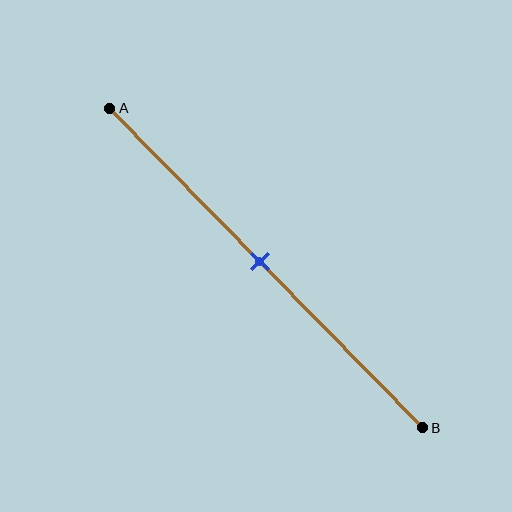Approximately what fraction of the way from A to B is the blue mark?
The blue mark is approximately 50% of the way from A to B.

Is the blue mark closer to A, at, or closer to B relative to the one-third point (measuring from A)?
The blue mark is closer to point B than the one-third point of segment AB.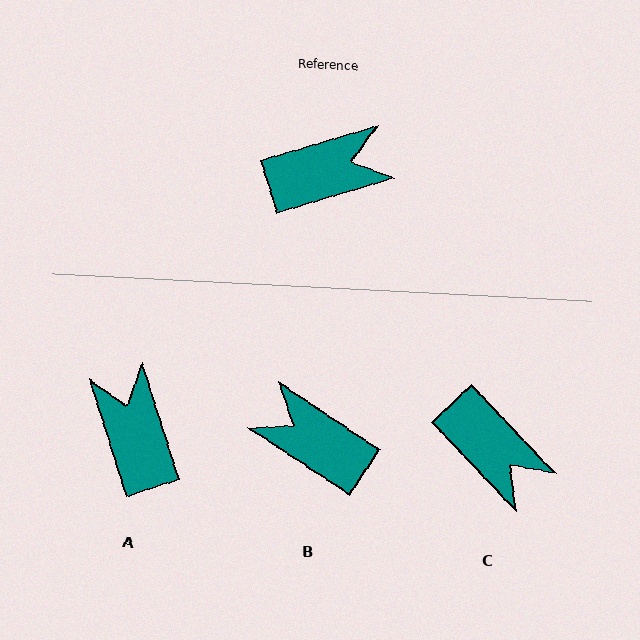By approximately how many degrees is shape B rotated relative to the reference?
Approximately 130 degrees counter-clockwise.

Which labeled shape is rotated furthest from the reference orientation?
B, about 130 degrees away.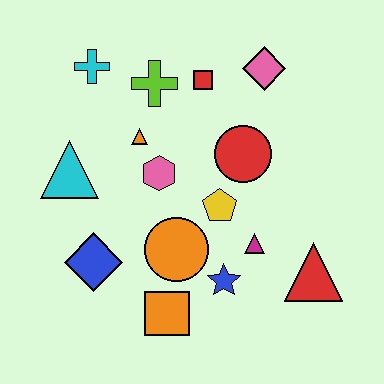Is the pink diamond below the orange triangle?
No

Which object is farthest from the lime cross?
The red triangle is farthest from the lime cross.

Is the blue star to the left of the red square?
No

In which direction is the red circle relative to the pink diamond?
The red circle is below the pink diamond.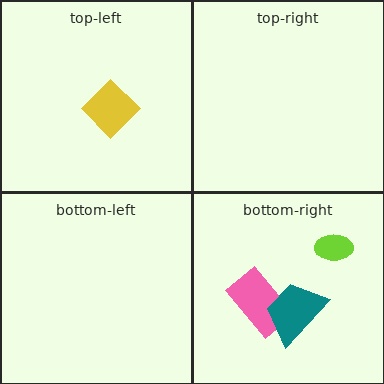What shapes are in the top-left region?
The yellow diamond.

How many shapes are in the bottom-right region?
3.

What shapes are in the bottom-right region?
The pink rectangle, the teal trapezoid, the lime ellipse.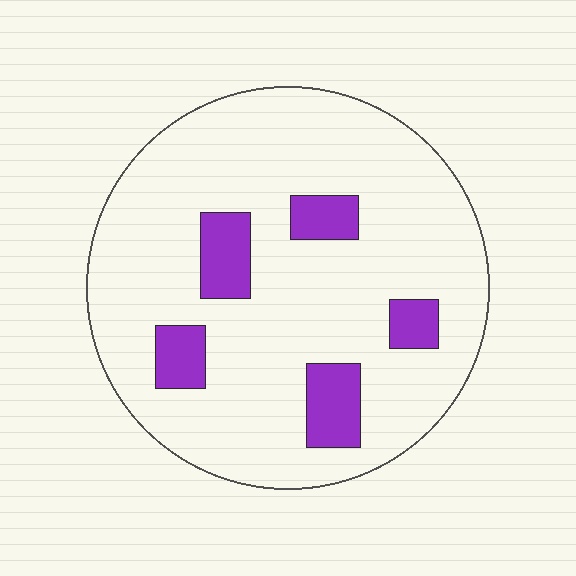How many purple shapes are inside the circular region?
5.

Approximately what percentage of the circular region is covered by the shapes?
Approximately 15%.